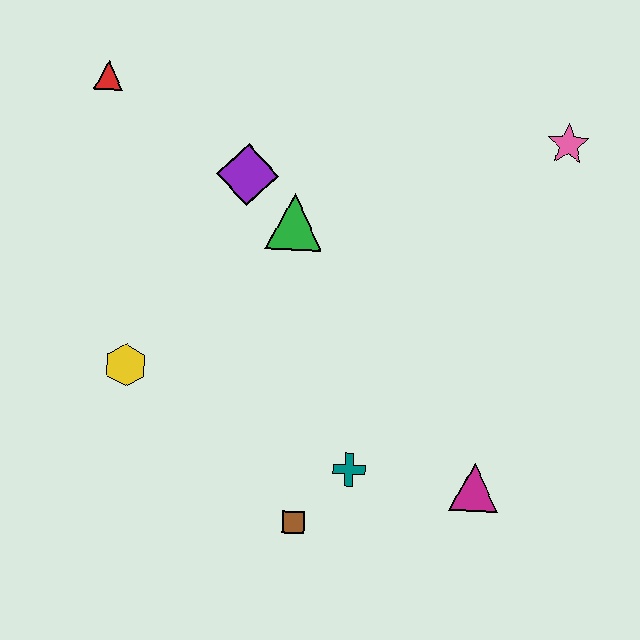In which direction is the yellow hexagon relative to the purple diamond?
The yellow hexagon is below the purple diamond.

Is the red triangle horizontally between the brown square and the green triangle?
No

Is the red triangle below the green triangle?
No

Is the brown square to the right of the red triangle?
Yes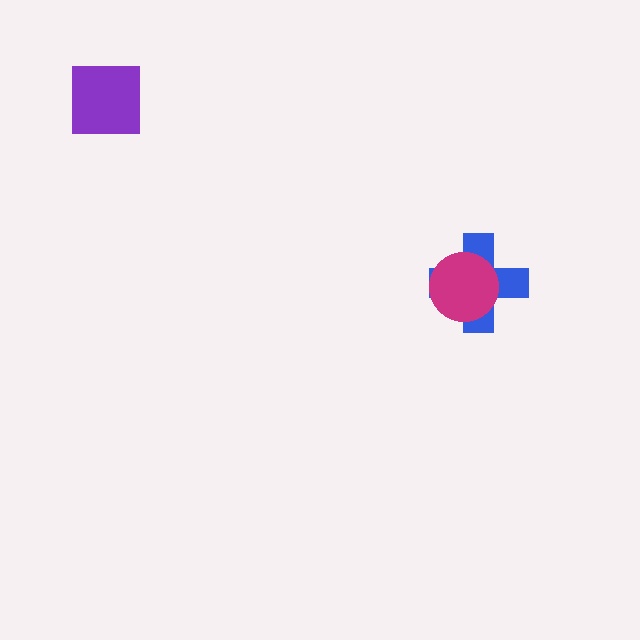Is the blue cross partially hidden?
Yes, it is partially covered by another shape.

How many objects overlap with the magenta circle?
1 object overlaps with the magenta circle.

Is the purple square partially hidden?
No, no other shape covers it.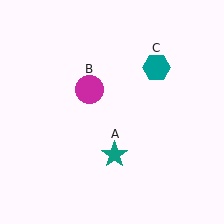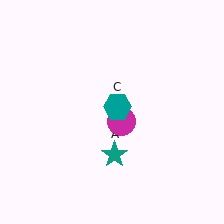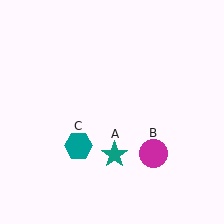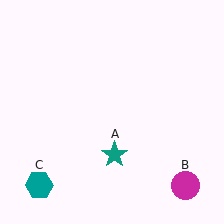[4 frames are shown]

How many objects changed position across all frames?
2 objects changed position: magenta circle (object B), teal hexagon (object C).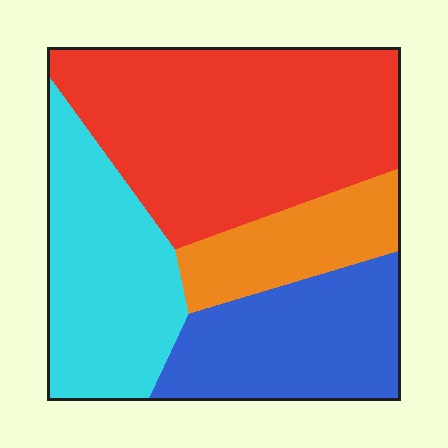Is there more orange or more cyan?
Cyan.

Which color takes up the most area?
Red, at roughly 40%.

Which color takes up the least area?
Orange, at roughly 15%.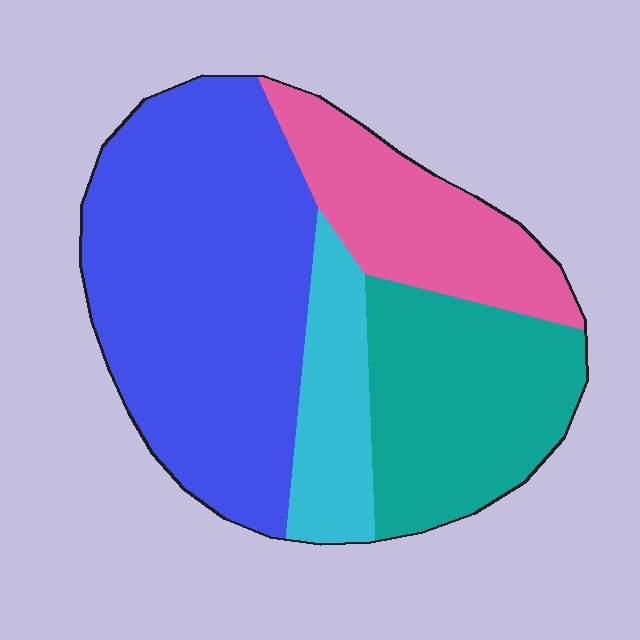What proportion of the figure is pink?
Pink takes up about one sixth (1/6) of the figure.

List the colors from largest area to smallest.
From largest to smallest: blue, teal, pink, cyan.